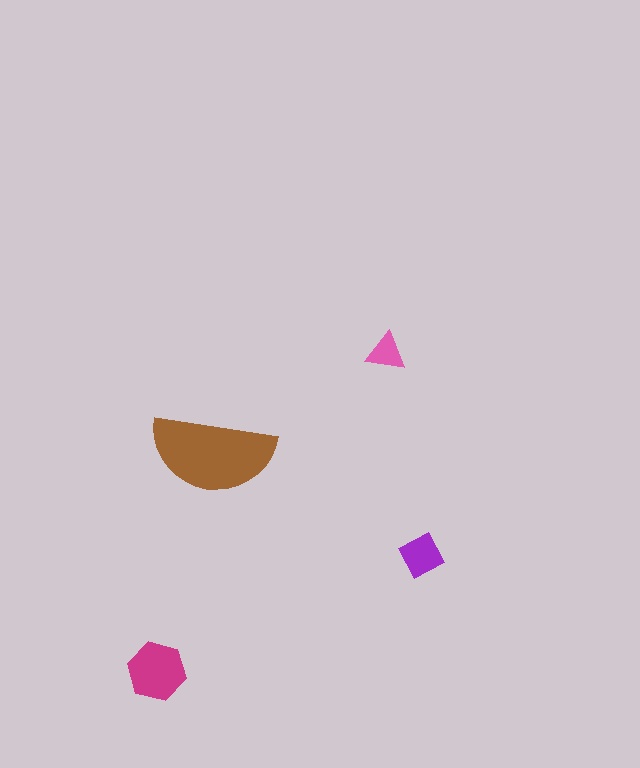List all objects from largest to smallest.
The brown semicircle, the magenta hexagon, the purple diamond, the pink triangle.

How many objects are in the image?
There are 4 objects in the image.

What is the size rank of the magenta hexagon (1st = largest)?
2nd.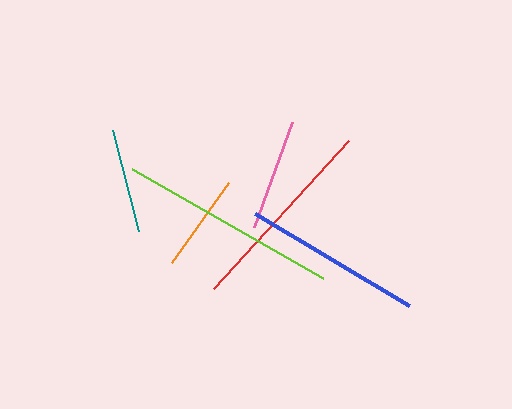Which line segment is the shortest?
The orange line is the shortest at approximately 98 pixels.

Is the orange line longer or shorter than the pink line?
The pink line is longer than the orange line.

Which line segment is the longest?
The lime line is the longest at approximately 220 pixels.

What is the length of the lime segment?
The lime segment is approximately 220 pixels long.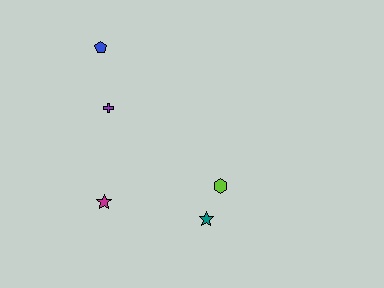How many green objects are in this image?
There are no green objects.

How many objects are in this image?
There are 5 objects.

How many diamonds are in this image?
There are no diamonds.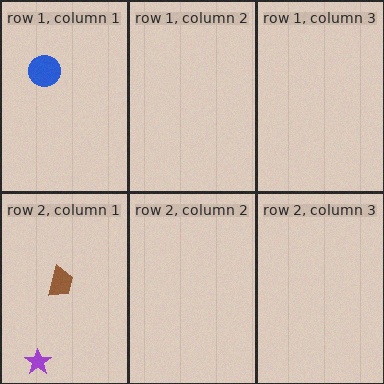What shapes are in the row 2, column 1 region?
The purple star, the brown trapezoid.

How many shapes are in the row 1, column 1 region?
1.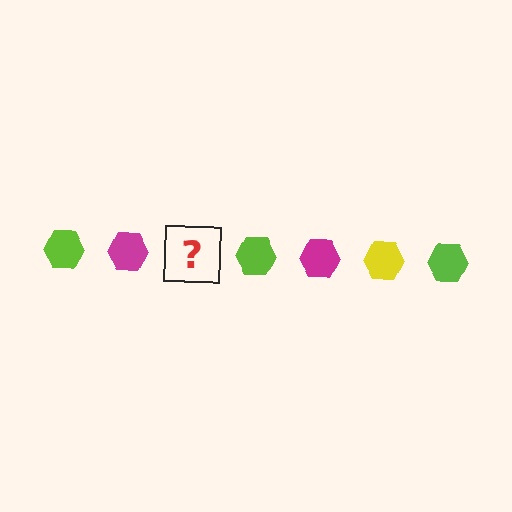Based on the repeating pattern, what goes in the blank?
The blank should be a yellow hexagon.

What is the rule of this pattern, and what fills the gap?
The rule is that the pattern cycles through lime, magenta, yellow hexagons. The gap should be filled with a yellow hexagon.